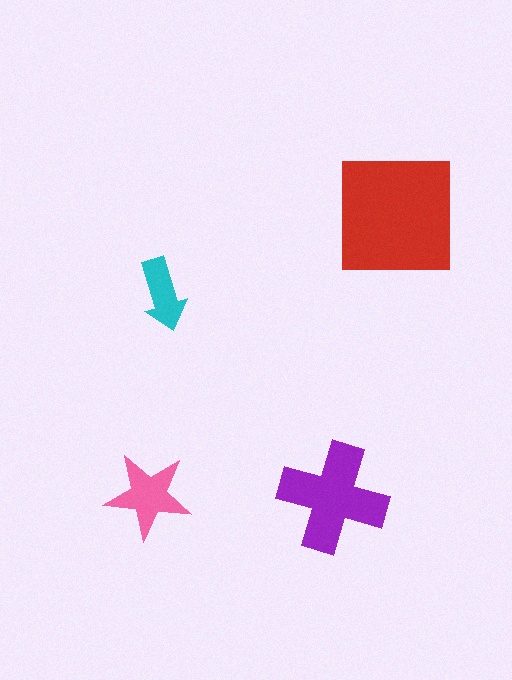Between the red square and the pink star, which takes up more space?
The red square.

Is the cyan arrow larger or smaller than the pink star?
Smaller.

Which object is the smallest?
The cyan arrow.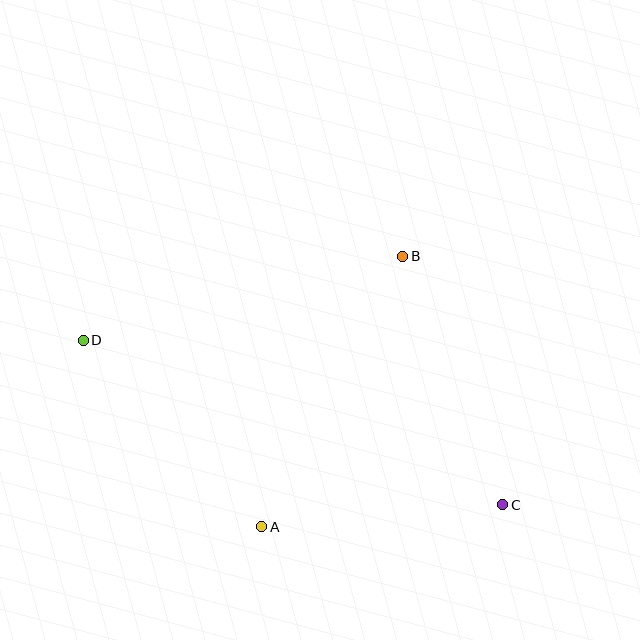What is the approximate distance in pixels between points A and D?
The distance between A and D is approximately 258 pixels.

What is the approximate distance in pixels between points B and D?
The distance between B and D is approximately 330 pixels.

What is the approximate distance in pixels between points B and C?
The distance between B and C is approximately 268 pixels.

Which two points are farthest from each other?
Points C and D are farthest from each other.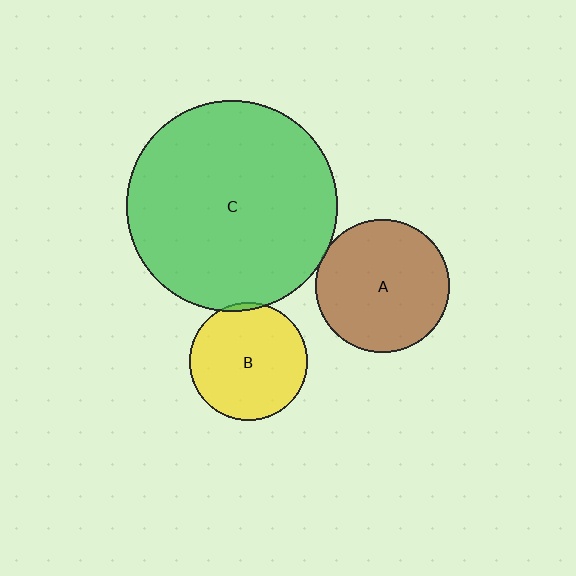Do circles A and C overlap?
Yes.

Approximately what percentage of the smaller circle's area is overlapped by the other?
Approximately 5%.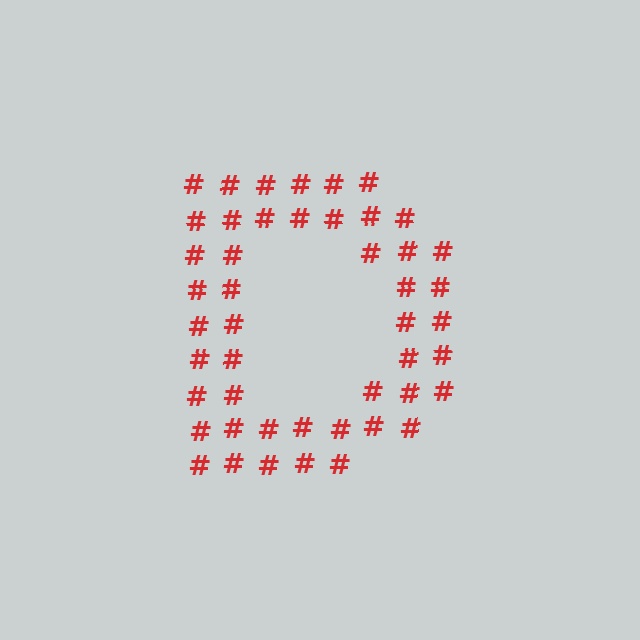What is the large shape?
The large shape is the letter D.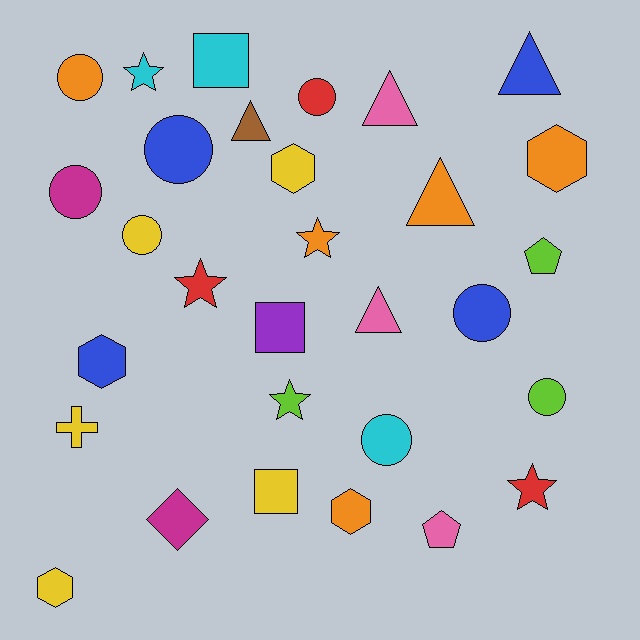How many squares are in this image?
There are 3 squares.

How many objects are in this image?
There are 30 objects.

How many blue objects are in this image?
There are 4 blue objects.